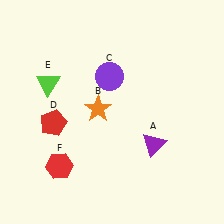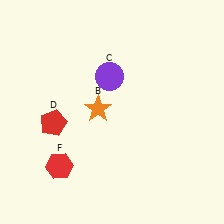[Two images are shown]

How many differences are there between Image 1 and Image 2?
There are 2 differences between the two images.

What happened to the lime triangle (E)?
The lime triangle (E) was removed in Image 2. It was in the top-left area of Image 1.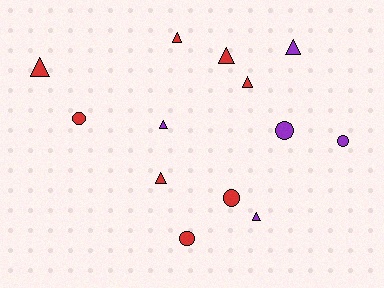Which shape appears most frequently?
Triangle, with 8 objects.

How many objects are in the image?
There are 13 objects.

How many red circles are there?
There are 3 red circles.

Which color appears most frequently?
Red, with 8 objects.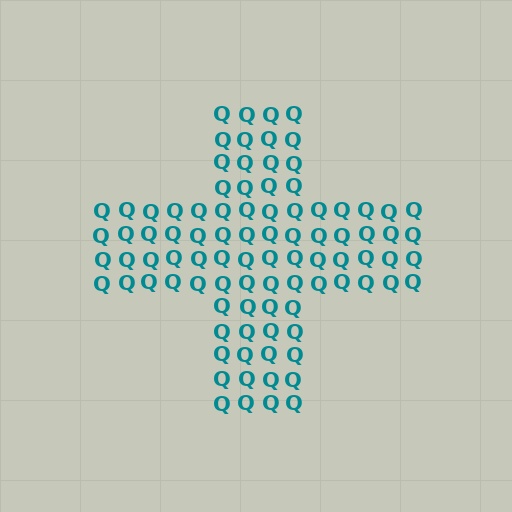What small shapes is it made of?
It is made of small letter Q's.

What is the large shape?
The large shape is a cross.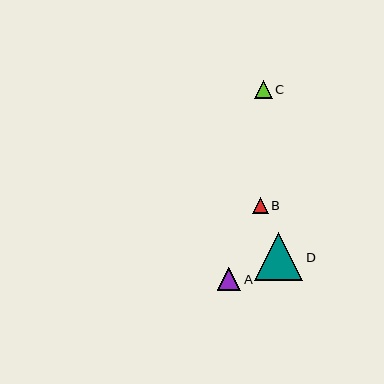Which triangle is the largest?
Triangle D is the largest with a size of approximately 48 pixels.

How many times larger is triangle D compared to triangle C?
Triangle D is approximately 2.8 times the size of triangle C.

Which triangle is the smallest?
Triangle B is the smallest with a size of approximately 16 pixels.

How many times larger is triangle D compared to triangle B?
Triangle D is approximately 3.1 times the size of triangle B.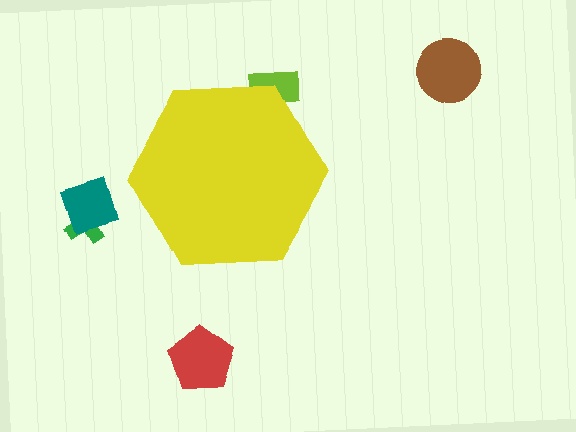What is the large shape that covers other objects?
A yellow hexagon.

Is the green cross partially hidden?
No, the green cross is fully visible.